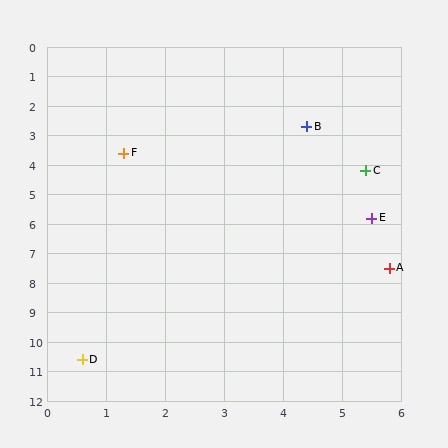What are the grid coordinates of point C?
Point C is at approximately (5.4, 4.2).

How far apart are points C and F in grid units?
Points C and F are about 4.1 grid units apart.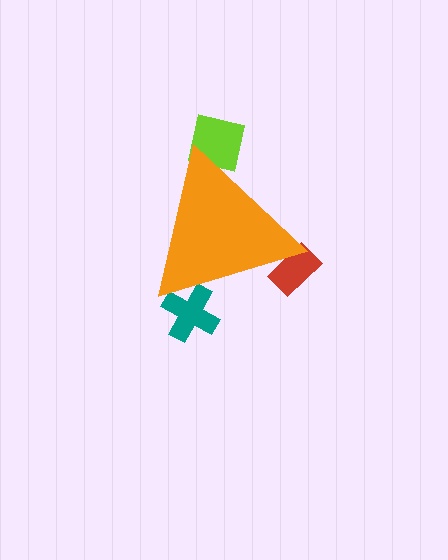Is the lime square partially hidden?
Yes, the lime square is partially hidden behind the orange triangle.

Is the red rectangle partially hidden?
Yes, the red rectangle is partially hidden behind the orange triangle.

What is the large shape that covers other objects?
An orange triangle.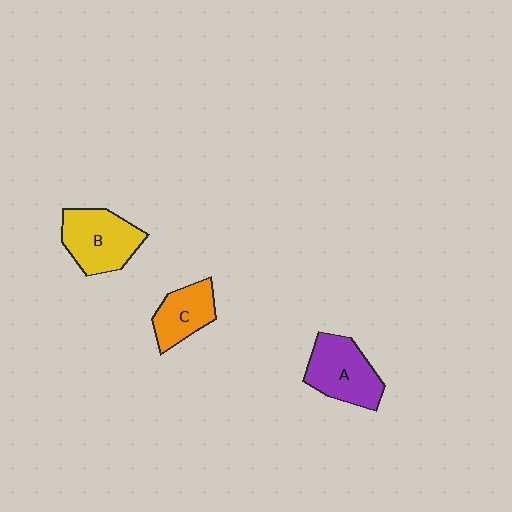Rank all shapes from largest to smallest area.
From largest to smallest: B (yellow), A (purple), C (orange).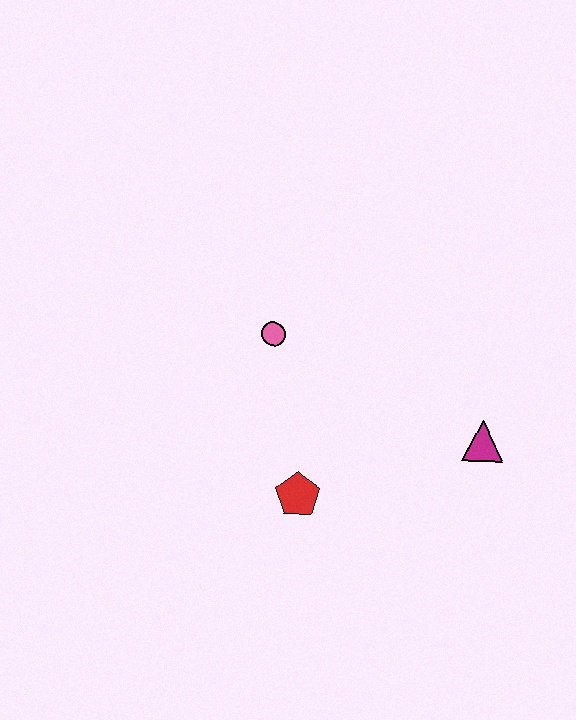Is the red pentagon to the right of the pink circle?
Yes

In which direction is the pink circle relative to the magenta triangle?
The pink circle is to the left of the magenta triangle.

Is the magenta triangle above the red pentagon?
Yes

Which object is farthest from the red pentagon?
The magenta triangle is farthest from the red pentagon.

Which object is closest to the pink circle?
The red pentagon is closest to the pink circle.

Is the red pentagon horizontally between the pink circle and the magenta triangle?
Yes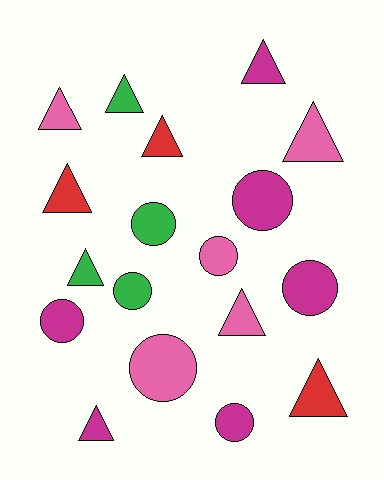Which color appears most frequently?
Magenta, with 6 objects.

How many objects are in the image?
There are 18 objects.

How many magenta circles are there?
There are 4 magenta circles.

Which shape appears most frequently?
Triangle, with 10 objects.